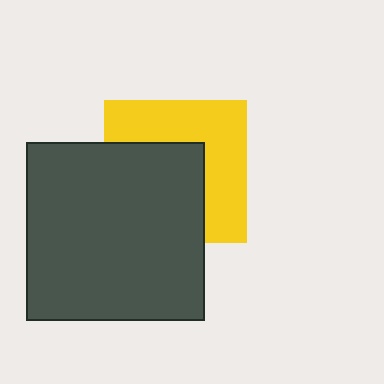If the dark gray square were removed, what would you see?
You would see the complete yellow square.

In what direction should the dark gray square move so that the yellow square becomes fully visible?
The dark gray square should move toward the lower-left. That is the shortest direction to clear the overlap and leave the yellow square fully visible.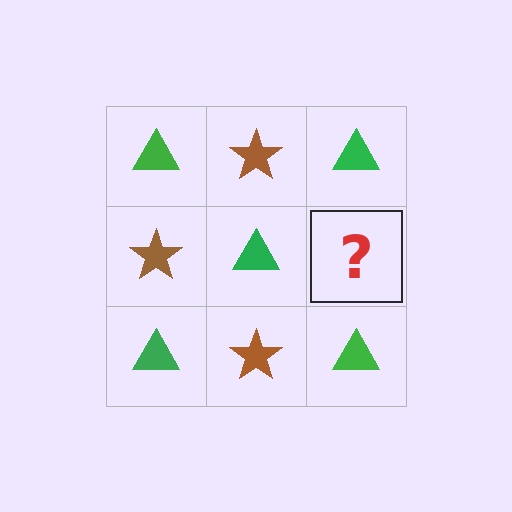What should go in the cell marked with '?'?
The missing cell should contain a brown star.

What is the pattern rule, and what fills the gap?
The rule is that it alternates green triangle and brown star in a checkerboard pattern. The gap should be filled with a brown star.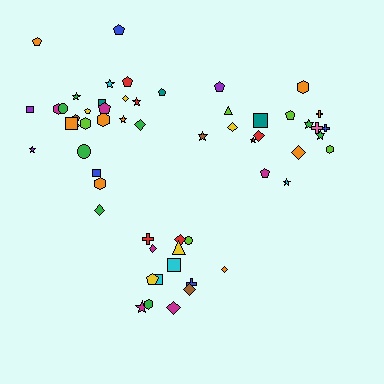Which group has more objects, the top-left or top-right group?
The top-left group.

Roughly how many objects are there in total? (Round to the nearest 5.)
Roughly 60 objects in total.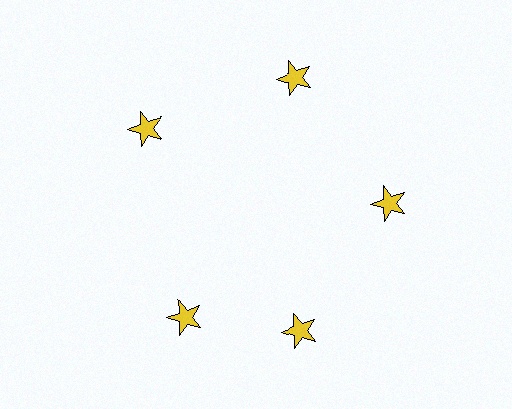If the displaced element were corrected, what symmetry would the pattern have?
It would have 5-fold rotational symmetry — the pattern would map onto itself every 72 degrees.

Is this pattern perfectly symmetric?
No. The 5 yellow stars are arranged in a ring, but one element near the 8 o'clock position is rotated out of alignment along the ring, breaking the 5-fold rotational symmetry.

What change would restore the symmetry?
The symmetry would be restored by rotating it back into even spacing with its neighbors so that all 5 stars sit at equal angles and equal distance from the center.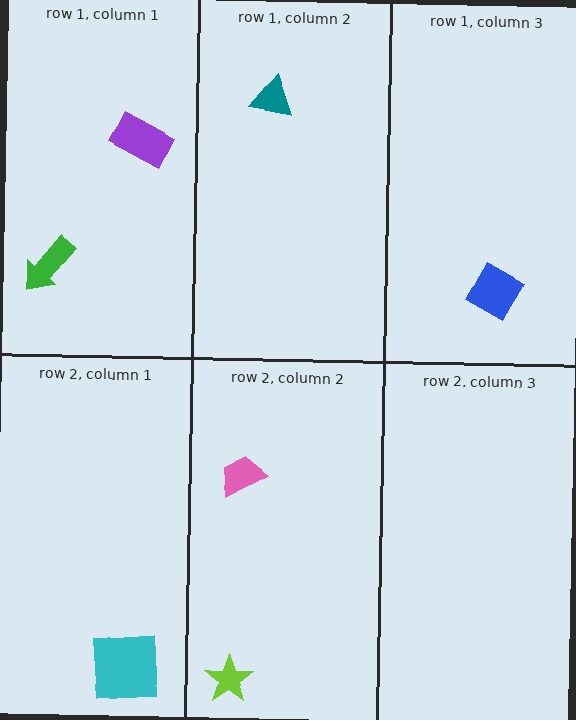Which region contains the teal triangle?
The row 1, column 2 region.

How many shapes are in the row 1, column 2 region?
1.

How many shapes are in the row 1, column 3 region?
1.